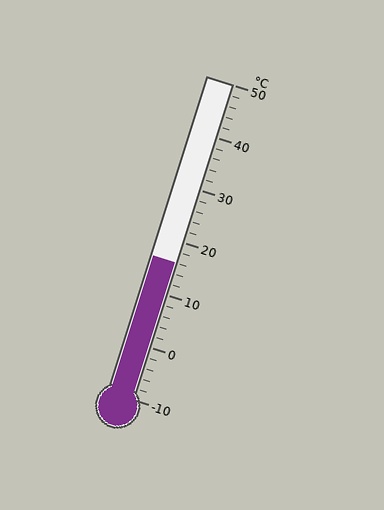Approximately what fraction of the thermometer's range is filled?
The thermometer is filled to approximately 45% of its range.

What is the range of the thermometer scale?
The thermometer scale ranges from -10°C to 50°C.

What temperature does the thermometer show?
The thermometer shows approximately 16°C.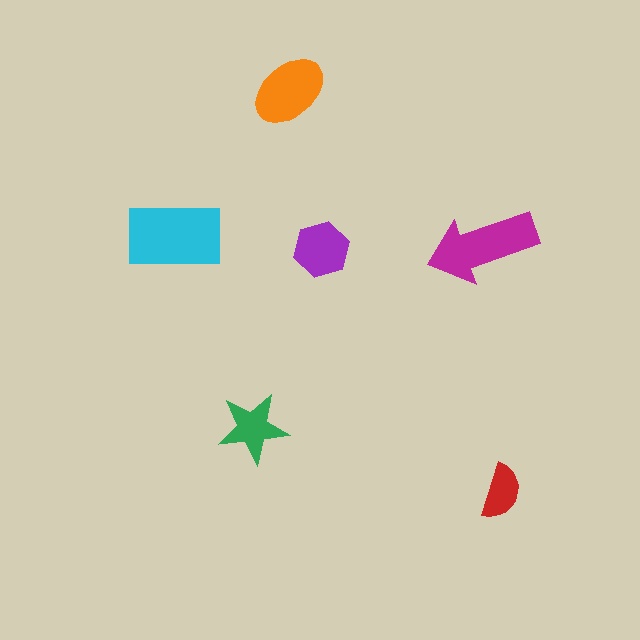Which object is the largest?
The cyan rectangle.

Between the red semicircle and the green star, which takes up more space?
The green star.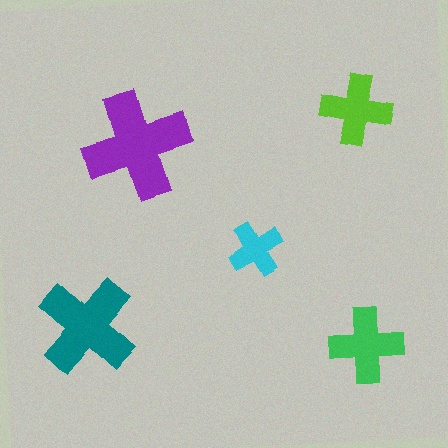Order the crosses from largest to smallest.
the purple one, the teal one, the green one, the lime one, the cyan one.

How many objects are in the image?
There are 5 objects in the image.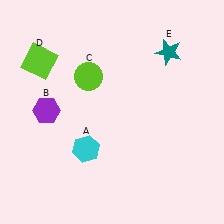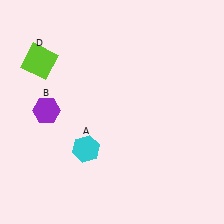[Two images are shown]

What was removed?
The lime circle (C), the teal star (E) were removed in Image 2.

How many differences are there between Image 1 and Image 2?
There are 2 differences between the two images.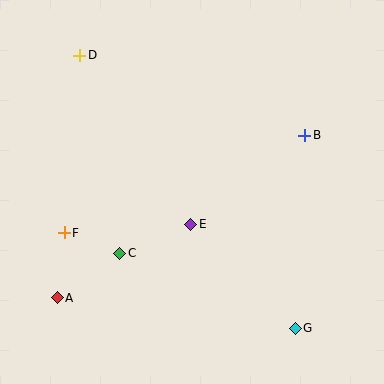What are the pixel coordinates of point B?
Point B is at (305, 135).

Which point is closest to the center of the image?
Point E at (191, 224) is closest to the center.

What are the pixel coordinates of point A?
Point A is at (57, 298).